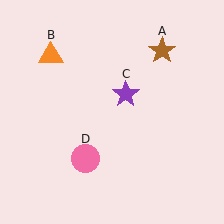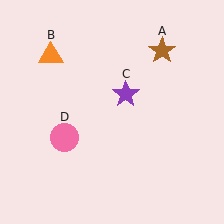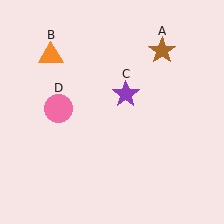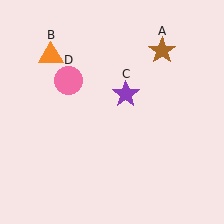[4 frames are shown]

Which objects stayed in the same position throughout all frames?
Brown star (object A) and orange triangle (object B) and purple star (object C) remained stationary.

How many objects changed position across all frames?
1 object changed position: pink circle (object D).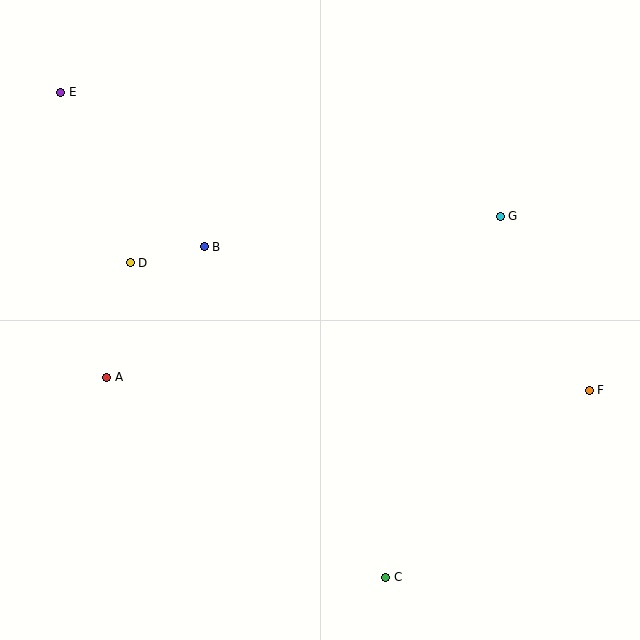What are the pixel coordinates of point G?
Point G is at (500, 216).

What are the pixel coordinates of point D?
Point D is at (130, 263).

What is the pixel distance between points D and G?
The distance between D and G is 373 pixels.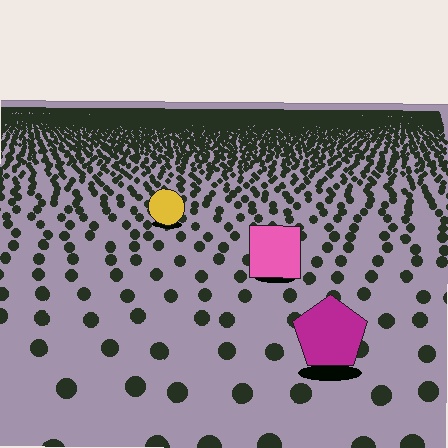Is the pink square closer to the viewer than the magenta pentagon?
No. The magenta pentagon is closer — you can tell from the texture gradient: the ground texture is coarser near it.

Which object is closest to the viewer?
The magenta pentagon is closest. The texture marks near it are larger and more spread out.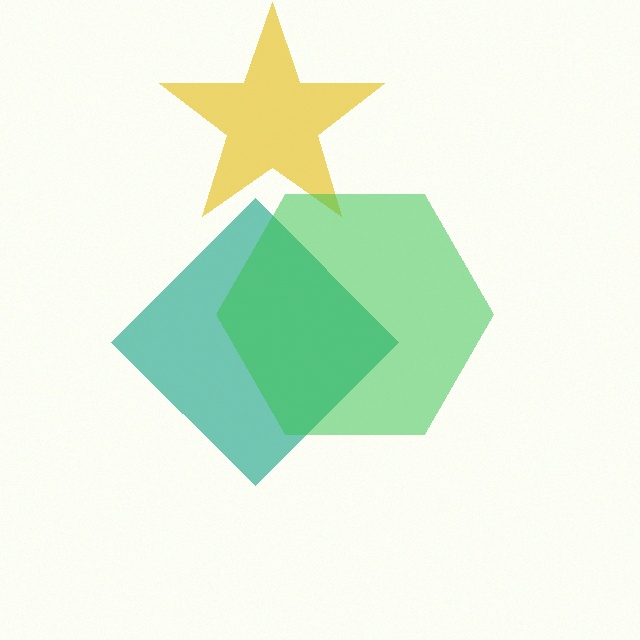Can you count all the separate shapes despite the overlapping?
Yes, there are 3 separate shapes.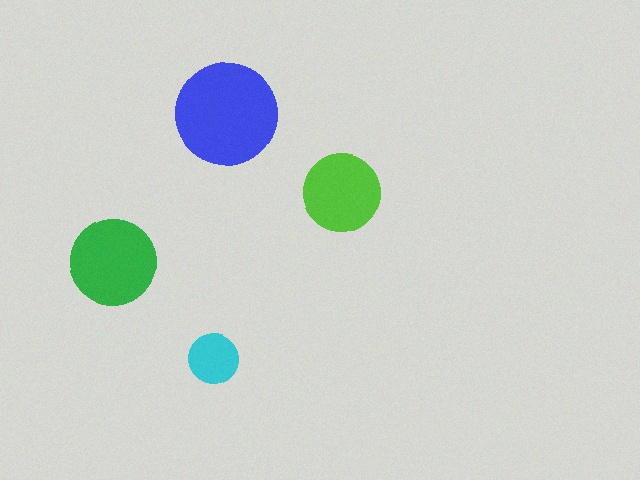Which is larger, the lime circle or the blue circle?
The blue one.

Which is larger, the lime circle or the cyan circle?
The lime one.